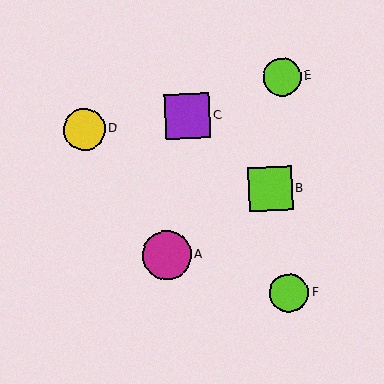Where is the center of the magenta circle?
The center of the magenta circle is at (167, 255).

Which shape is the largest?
The magenta circle (labeled A) is the largest.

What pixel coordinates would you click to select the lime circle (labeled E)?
Click at (282, 77) to select the lime circle E.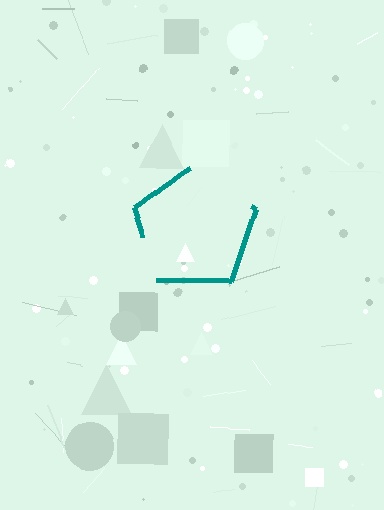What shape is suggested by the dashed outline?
The dashed outline suggests a pentagon.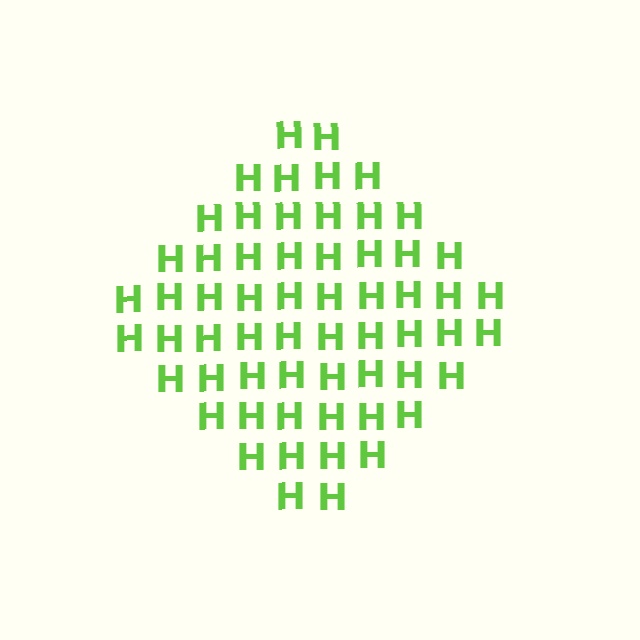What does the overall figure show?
The overall figure shows a diamond.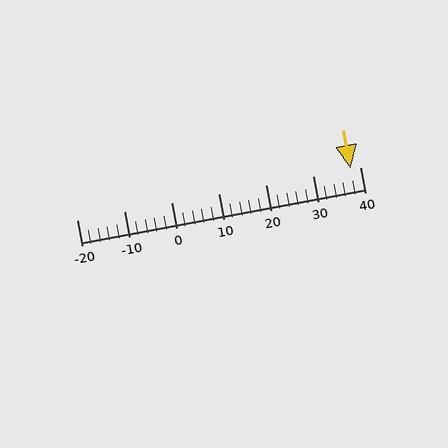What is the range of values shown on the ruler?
The ruler shows values from -20 to 40.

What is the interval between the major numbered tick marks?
The major tick marks are spaced 10 units apart.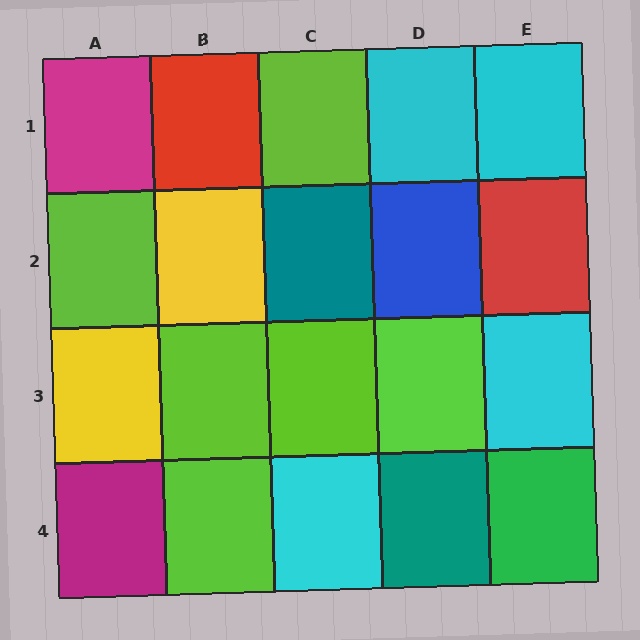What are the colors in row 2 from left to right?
Lime, yellow, teal, blue, red.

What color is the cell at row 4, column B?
Lime.